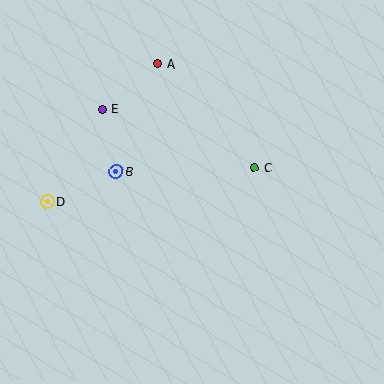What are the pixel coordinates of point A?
Point A is at (158, 64).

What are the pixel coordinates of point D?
Point D is at (47, 201).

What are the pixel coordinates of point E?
Point E is at (102, 109).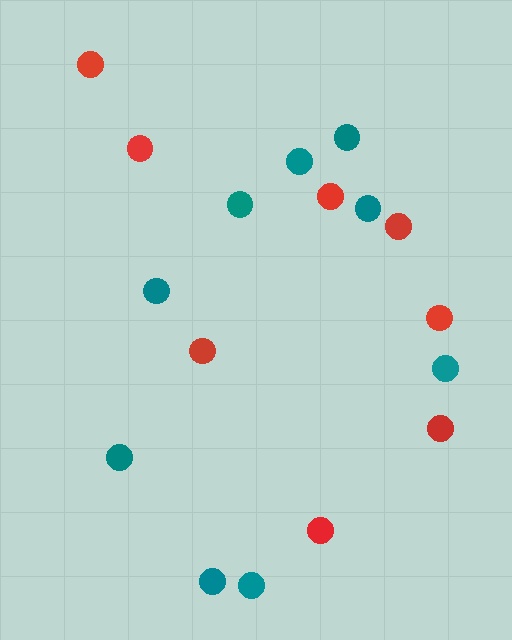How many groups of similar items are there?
There are 2 groups: one group of teal circles (9) and one group of red circles (8).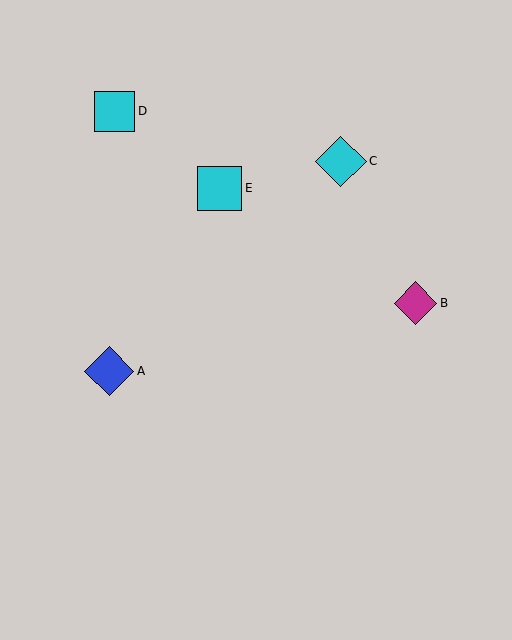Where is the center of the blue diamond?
The center of the blue diamond is at (109, 371).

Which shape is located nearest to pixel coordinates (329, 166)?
The cyan diamond (labeled C) at (341, 161) is nearest to that location.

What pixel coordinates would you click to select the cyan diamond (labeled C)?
Click at (341, 161) to select the cyan diamond C.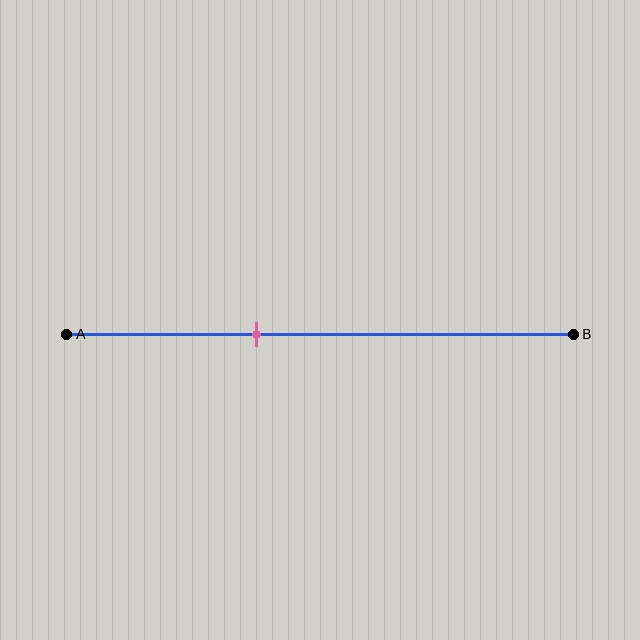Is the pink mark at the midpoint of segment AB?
No, the mark is at about 35% from A, not at the 50% midpoint.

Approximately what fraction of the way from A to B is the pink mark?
The pink mark is approximately 35% of the way from A to B.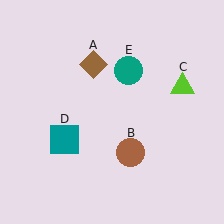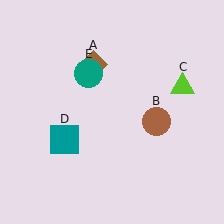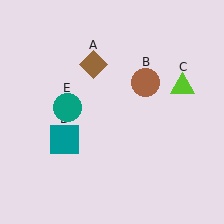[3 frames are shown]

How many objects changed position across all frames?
2 objects changed position: brown circle (object B), teal circle (object E).